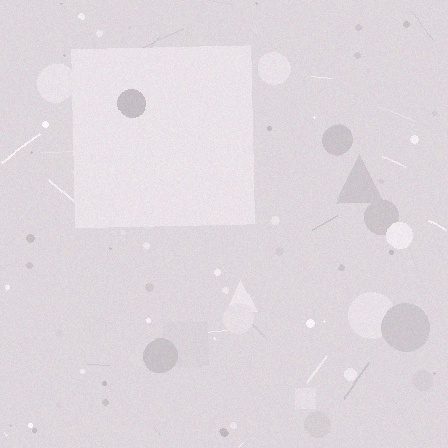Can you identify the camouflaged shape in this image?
The camouflaged shape is a square.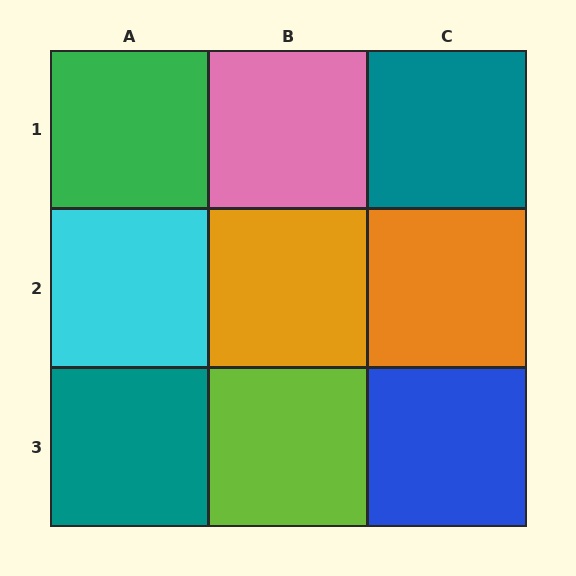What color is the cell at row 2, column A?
Cyan.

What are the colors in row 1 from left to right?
Green, pink, teal.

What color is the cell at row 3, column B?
Lime.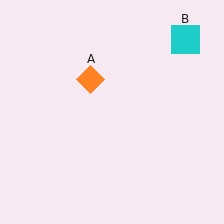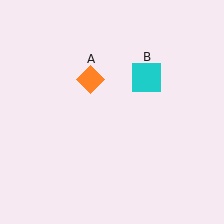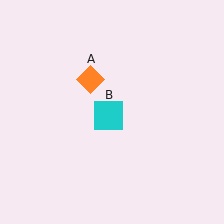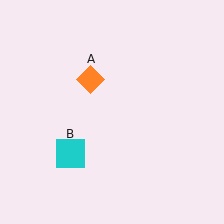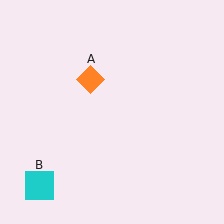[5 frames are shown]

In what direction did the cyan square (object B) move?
The cyan square (object B) moved down and to the left.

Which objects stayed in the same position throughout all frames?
Orange diamond (object A) remained stationary.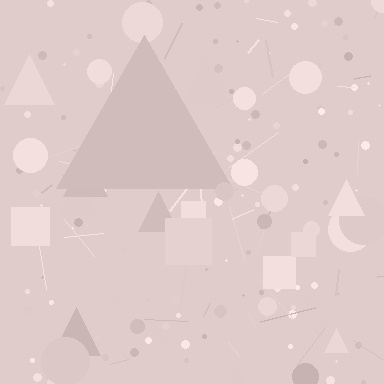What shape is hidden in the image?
A triangle is hidden in the image.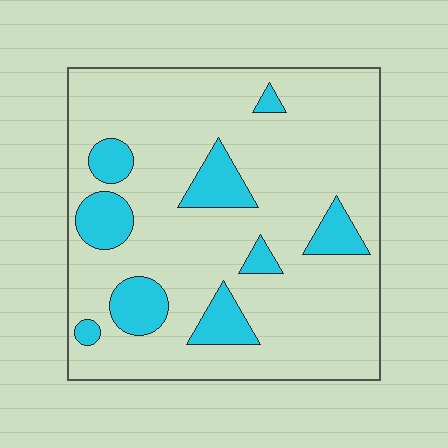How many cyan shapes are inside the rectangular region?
9.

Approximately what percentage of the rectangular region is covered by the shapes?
Approximately 15%.